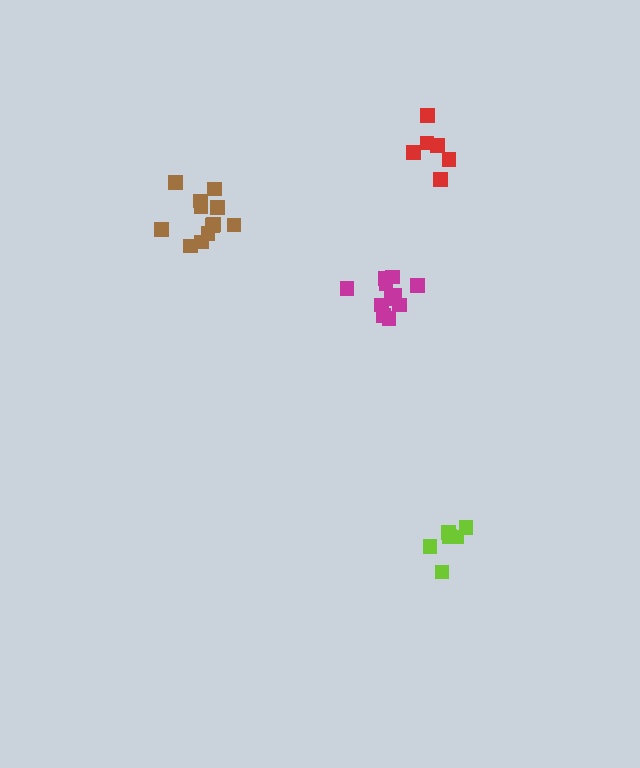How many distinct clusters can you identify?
There are 4 distinct clusters.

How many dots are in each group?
Group 1: 6 dots, Group 2: 6 dots, Group 3: 12 dots, Group 4: 12 dots (36 total).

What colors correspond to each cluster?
The clusters are colored: lime, red, brown, magenta.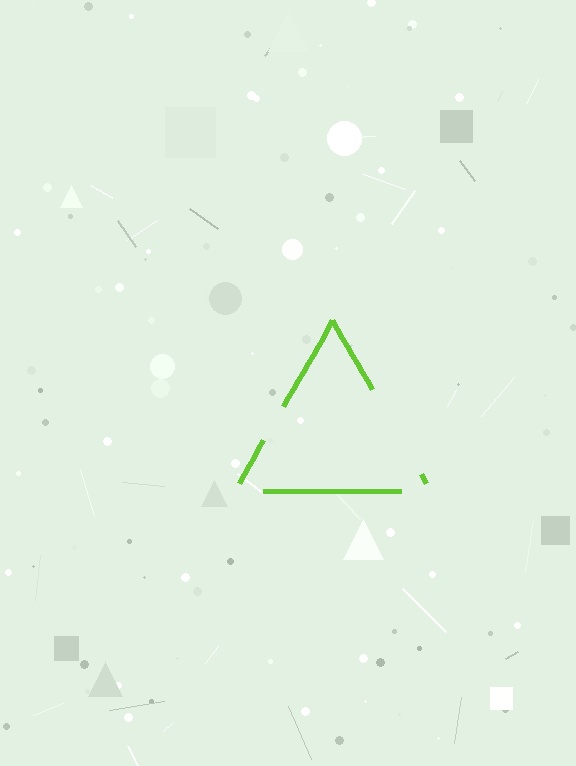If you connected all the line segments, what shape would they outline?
They would outline a triangle.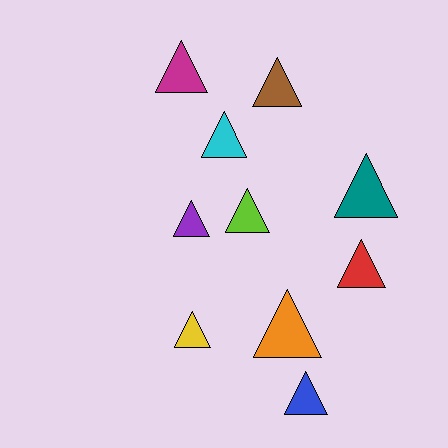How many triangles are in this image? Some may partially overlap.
There are 10 triangles.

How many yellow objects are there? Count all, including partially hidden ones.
There is 1 yellow object.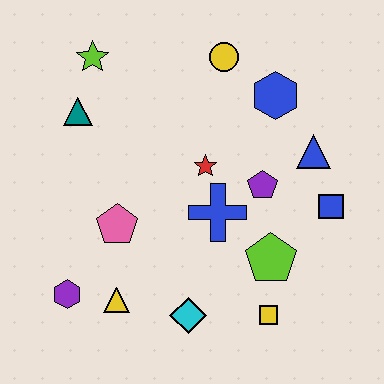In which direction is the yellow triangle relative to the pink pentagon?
The yellow triangle is below the pink pentagon.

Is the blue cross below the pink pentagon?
No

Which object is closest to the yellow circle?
The blue hexagon is closest to the yellow circle.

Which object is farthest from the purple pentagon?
The purple hexagon is farthest from the purple pentagon.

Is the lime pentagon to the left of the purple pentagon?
No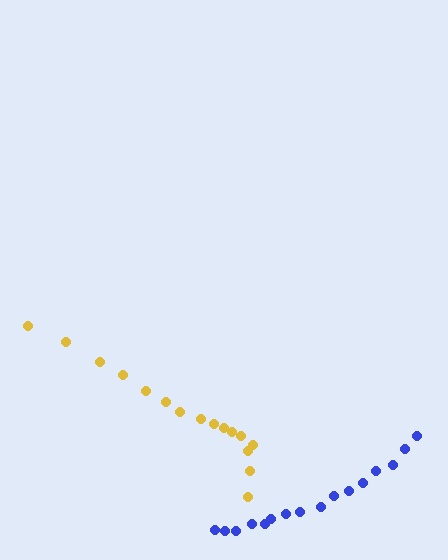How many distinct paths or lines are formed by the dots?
There are 2 distinct paths.